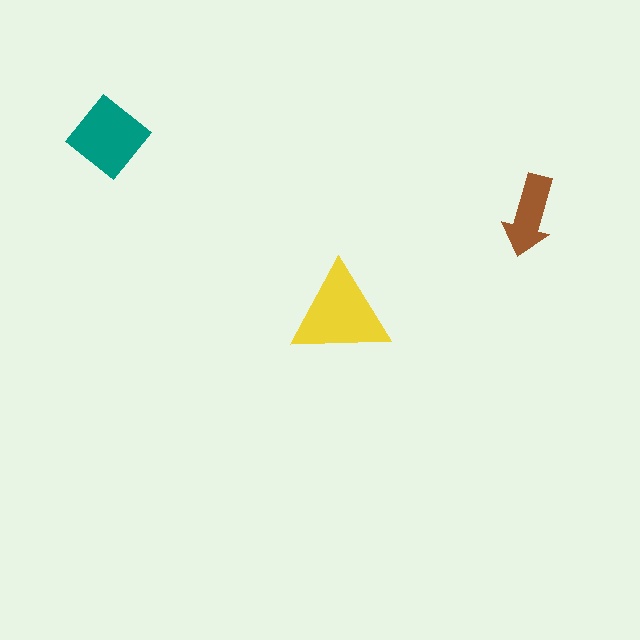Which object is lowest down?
The yellow triangle is bottommost.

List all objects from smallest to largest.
The brown arrow, the teal diamond, the yellow triangle.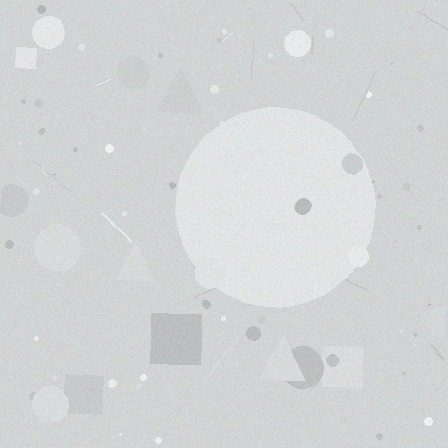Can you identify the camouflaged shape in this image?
The camouflaged shape is a circle.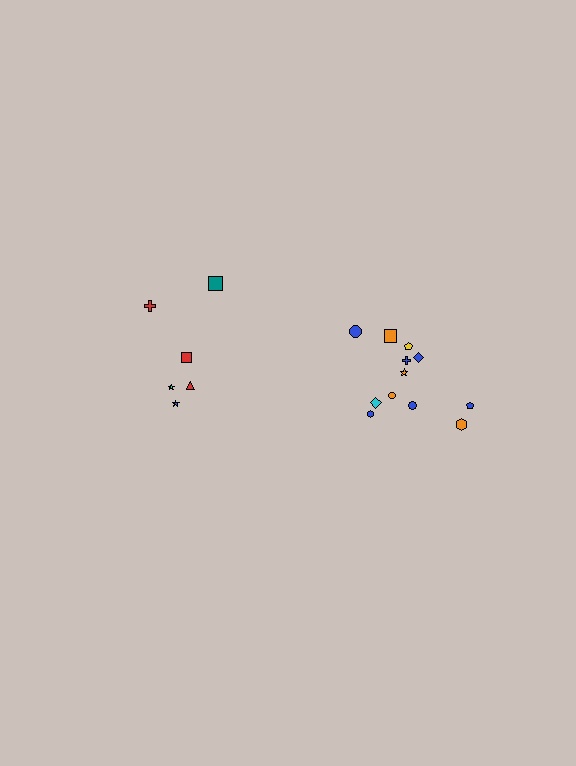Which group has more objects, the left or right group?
The right group.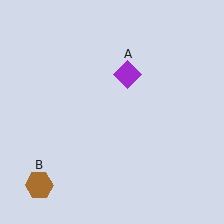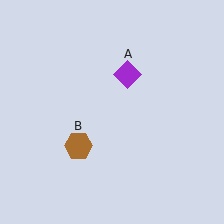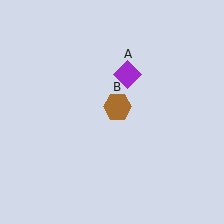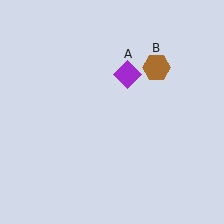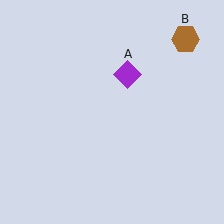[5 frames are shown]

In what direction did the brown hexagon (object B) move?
The brown hexagon (object B) moved up and to the right.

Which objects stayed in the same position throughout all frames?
Purple diamond (object A) remained stationary.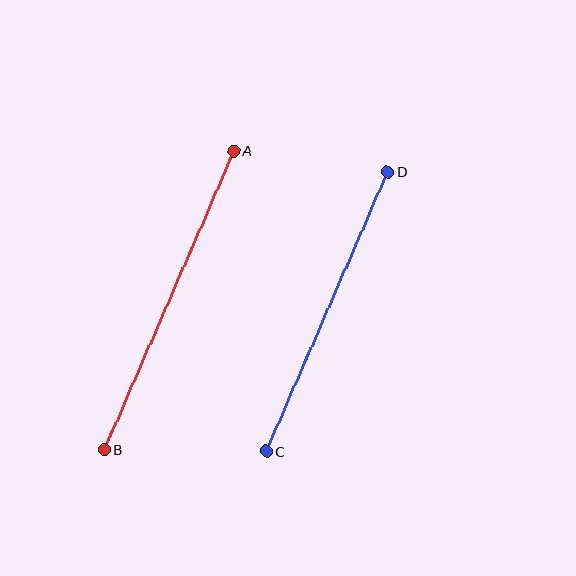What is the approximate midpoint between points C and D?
The midpoint is at approximately (327, 312) pixels.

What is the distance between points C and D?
The distance is approximately 305 pixels.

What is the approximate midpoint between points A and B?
The midpoint is at approximately (169, 300) pixels.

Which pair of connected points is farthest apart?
Points A and B are farthest apart.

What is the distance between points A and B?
The distance is approximately 326 pixels.